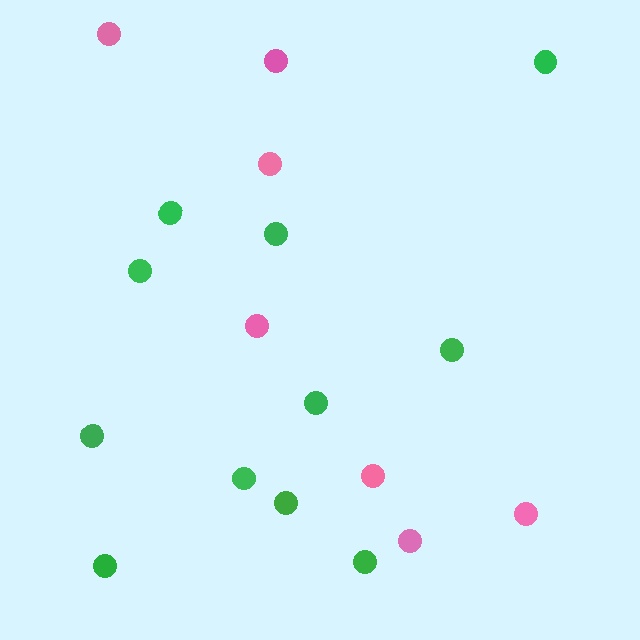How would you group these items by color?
There are 2 groups: one group of green circles (11) and one group of pink circles (7).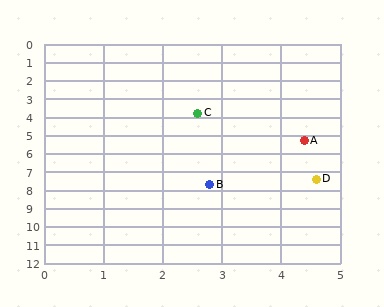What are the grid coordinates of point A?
Point A is at approximately (4.4, 5.3).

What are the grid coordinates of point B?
Point B is at approximately (2.8, 7.7).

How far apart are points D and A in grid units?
Points D and A are about 2.1 grid units apart.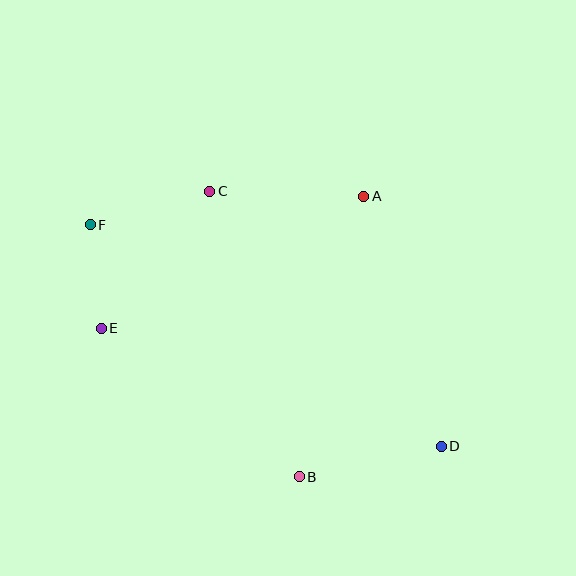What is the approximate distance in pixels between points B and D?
The distance between B and D is approximately 145 pixels.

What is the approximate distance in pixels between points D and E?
The distance between D and E is approximately 360 pixels.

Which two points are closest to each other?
Points E and F are closest to each other.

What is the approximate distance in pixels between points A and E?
The distance between A and E is approximately 294 pixels.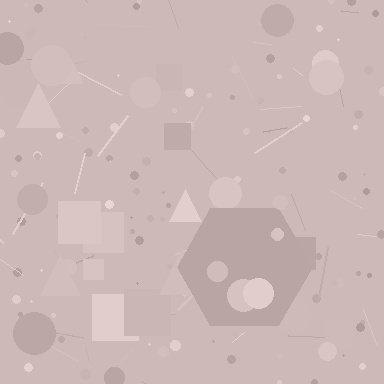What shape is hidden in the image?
A hexagon is hidden in the image.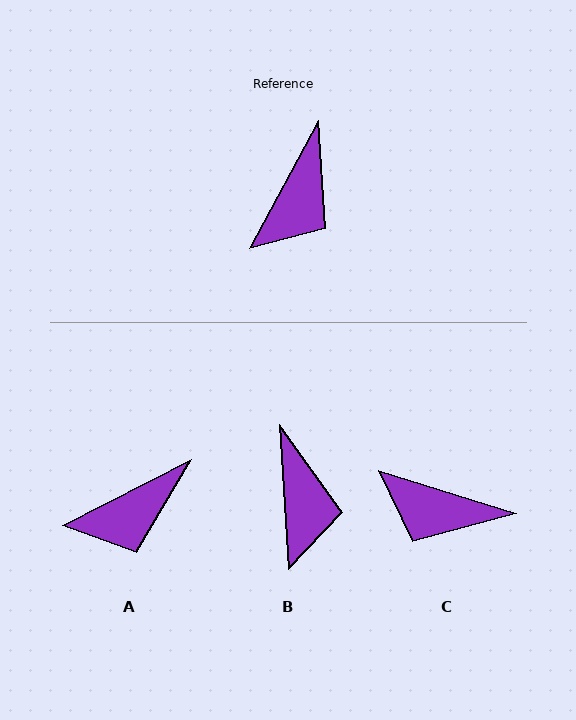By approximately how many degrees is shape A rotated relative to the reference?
Approximately 35 degrees clockwise.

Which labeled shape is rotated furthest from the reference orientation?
C, about 79 degrees away.